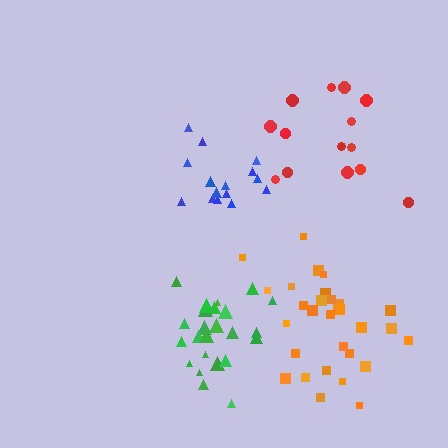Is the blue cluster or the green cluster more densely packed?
Blue.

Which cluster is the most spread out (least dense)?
Red.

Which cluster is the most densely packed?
Blue.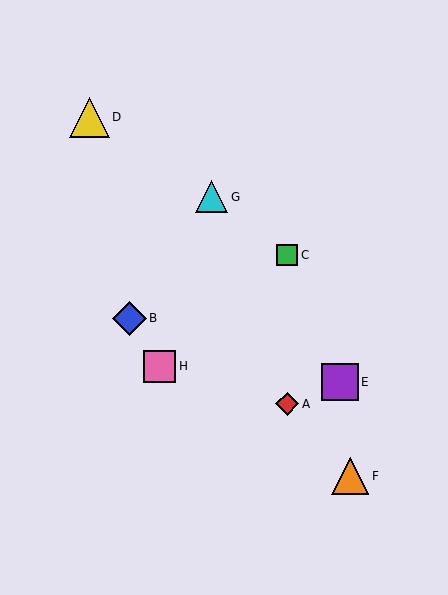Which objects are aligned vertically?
Objects A, C are aligned vertically.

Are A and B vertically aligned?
No, A is at x≈287 and B is at x≈129.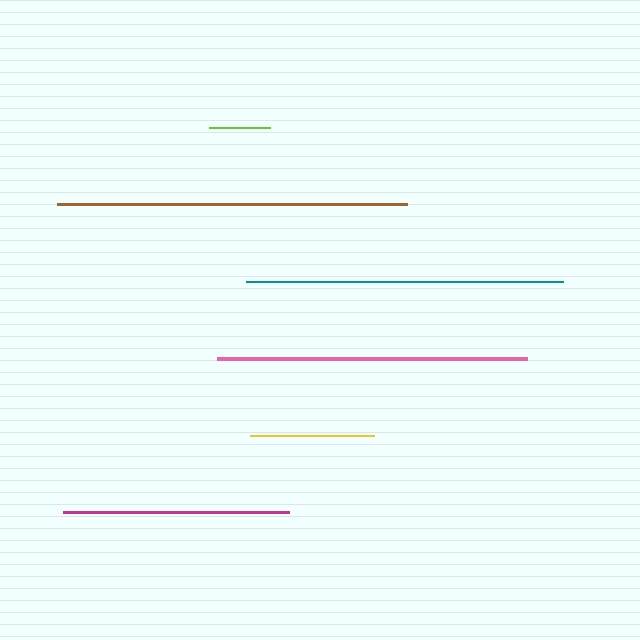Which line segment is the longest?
The brown line is the longest at approximately 349 pixels.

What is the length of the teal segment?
The teal segment is approximately 317 pixels long.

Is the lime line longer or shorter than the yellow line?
The yellow line is longer than the lime line.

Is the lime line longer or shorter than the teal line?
The teal line is longer than the lime line.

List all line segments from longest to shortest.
From longest to shortest: brown, teal, pink, magenta, yellow, lime.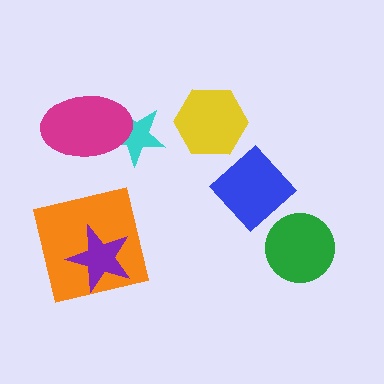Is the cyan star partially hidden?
Yes, it is partially covered by another shape.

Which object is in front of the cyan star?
The magenta ellipse is in front of the cyan star.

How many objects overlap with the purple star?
1 object overlaps with the purple star.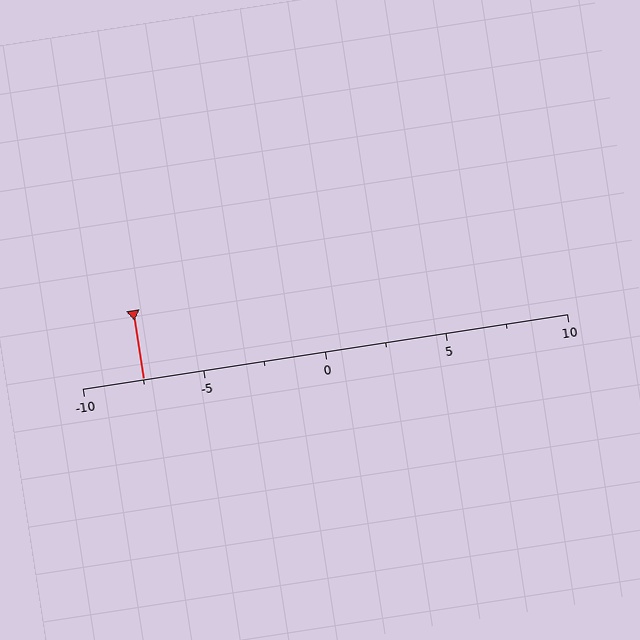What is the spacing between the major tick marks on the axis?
The major ticks are spaced 5 apart.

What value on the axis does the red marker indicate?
The marker indicates approximately -7.5.